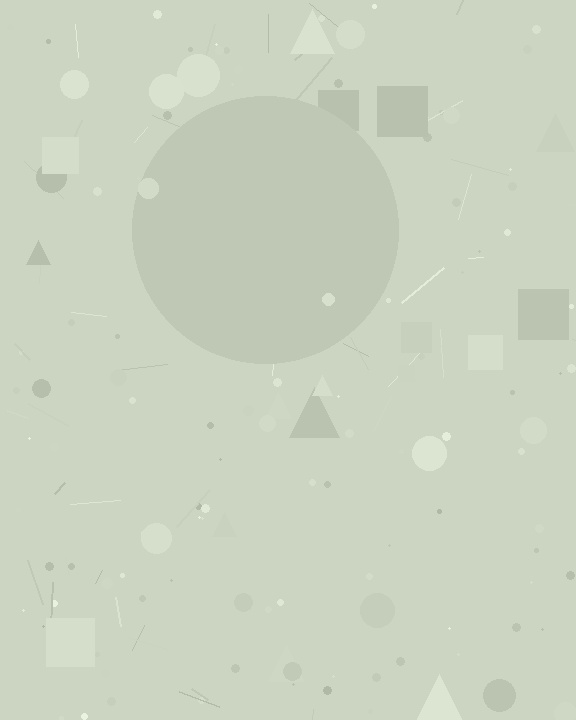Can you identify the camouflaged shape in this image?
The camouflaged shape is a circle.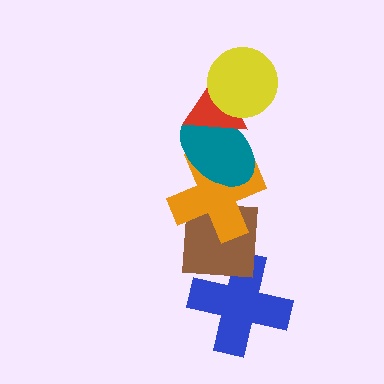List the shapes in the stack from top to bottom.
From top to bottom: the yellow circle, the red triangle, the teal ellipse, the orange cross, the brown square, the blue cross.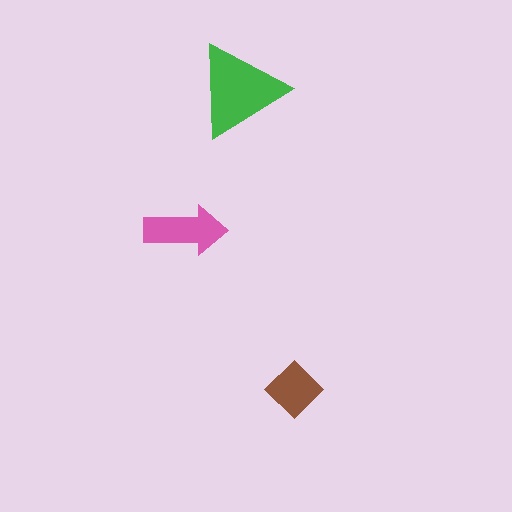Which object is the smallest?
The brown diamond.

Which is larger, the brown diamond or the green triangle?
The green triangle.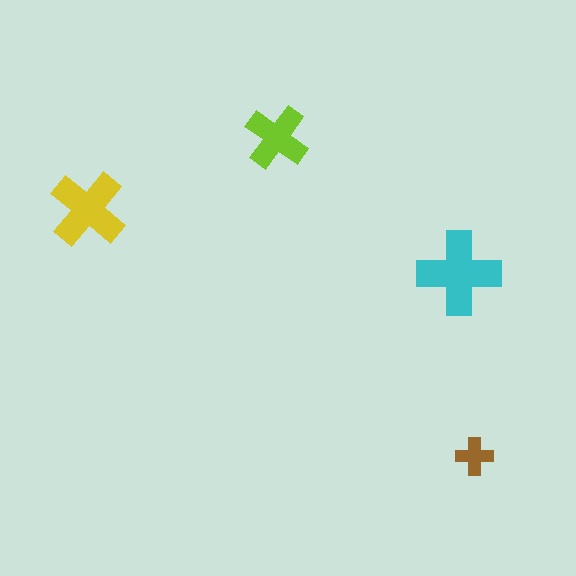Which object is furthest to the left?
The yellow cross is leftmost.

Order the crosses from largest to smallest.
the cyan one, the yellow one, the lime one, the brown one.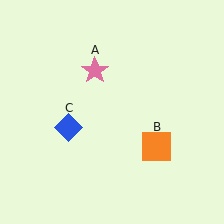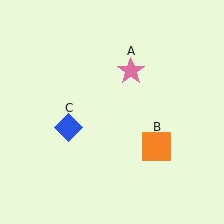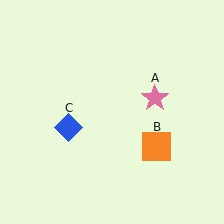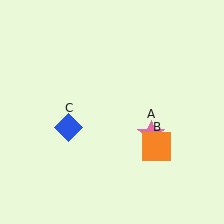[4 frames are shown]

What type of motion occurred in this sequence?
The pink star (object A) rotated clockwise around the center of the scene.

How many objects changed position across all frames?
1 object changed position: pink star (object A).